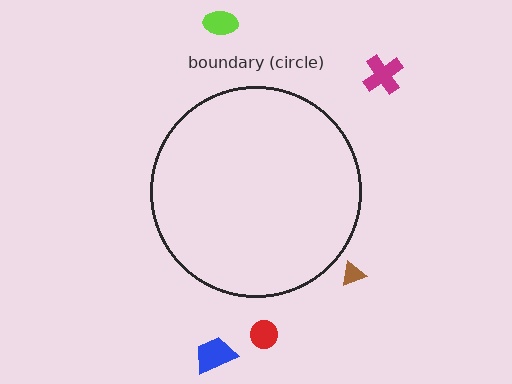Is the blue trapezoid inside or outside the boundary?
Outside.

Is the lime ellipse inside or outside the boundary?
Outside.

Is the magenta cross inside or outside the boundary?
Outside.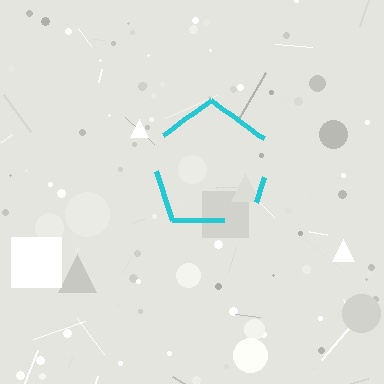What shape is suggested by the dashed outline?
The dashed outline suggests a pentagon.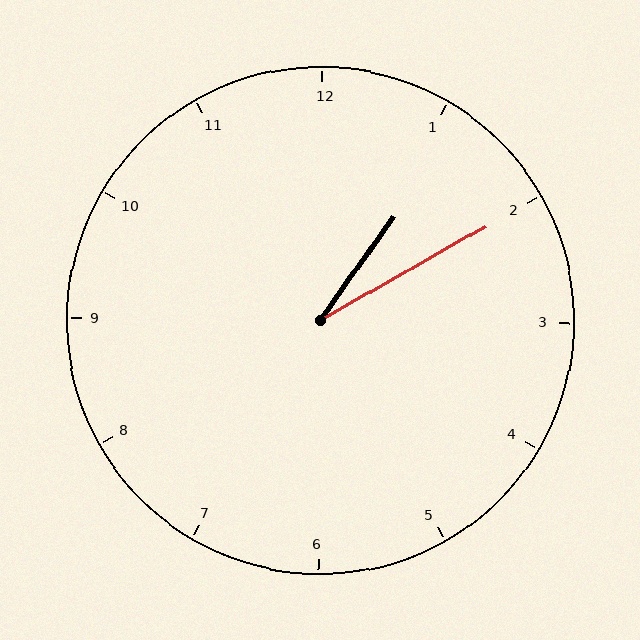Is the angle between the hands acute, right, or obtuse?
It is acute.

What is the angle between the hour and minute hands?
Approximately 25 degrees.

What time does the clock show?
1:10.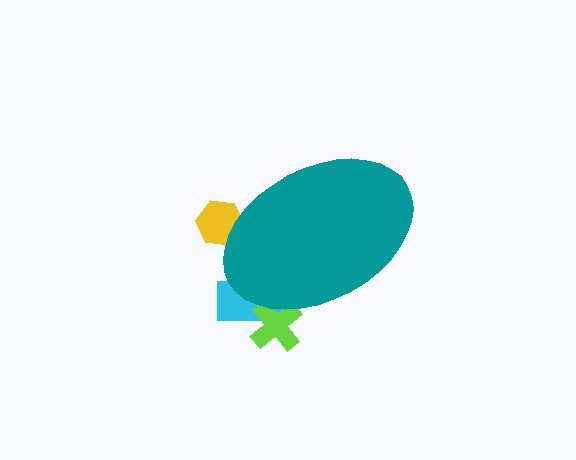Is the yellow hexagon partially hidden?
Yes, the yellow hexagon is partially hidden behind the teal ellipse.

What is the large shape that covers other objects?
A teal ellipse.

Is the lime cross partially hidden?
Yes, the lime cross is partially hidden behind the teal ellipse.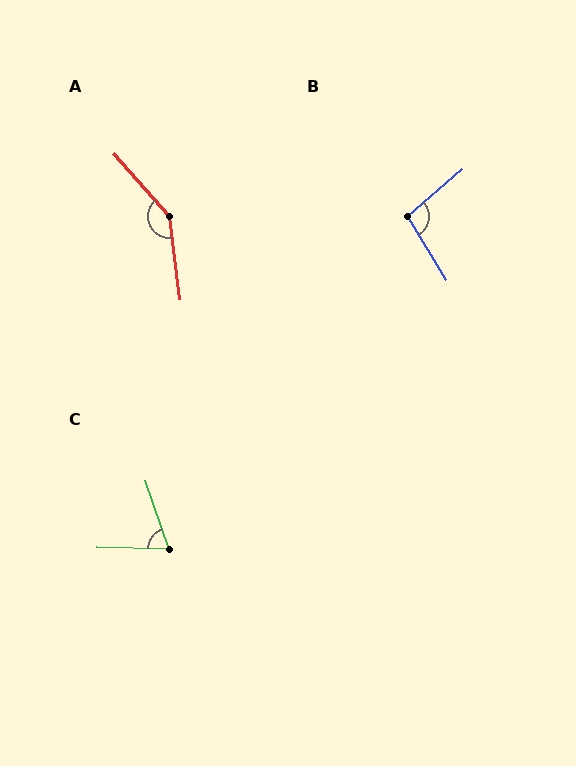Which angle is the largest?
A, at approximately 146 degrees.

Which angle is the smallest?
C, at approximately 69 degrees.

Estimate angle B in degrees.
Approximately 100 degrees.